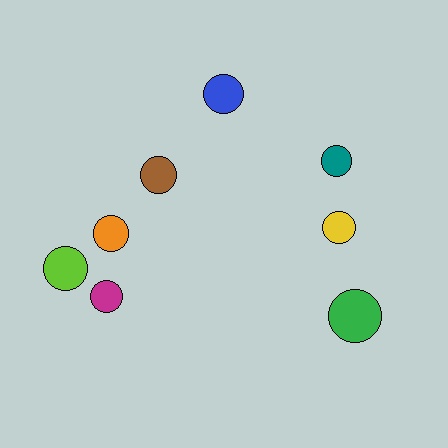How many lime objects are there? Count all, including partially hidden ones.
There is 1 lime object.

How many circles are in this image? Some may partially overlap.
There are 8 circles.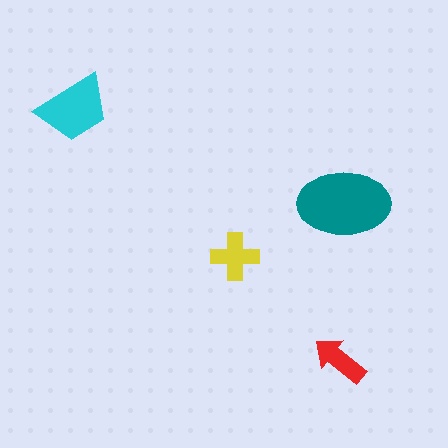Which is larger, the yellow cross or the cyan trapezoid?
The cyan trapezoid.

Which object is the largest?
The teal ellipse.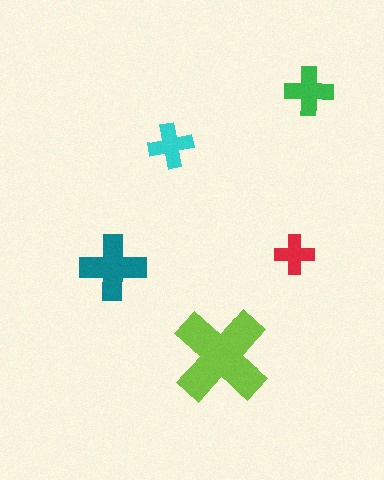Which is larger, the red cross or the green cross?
The green one.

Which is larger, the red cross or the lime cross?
The lime one.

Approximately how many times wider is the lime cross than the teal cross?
About 1.5 times wider.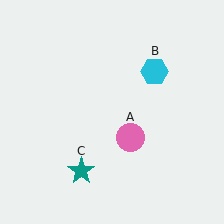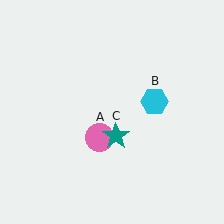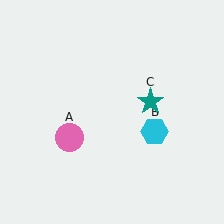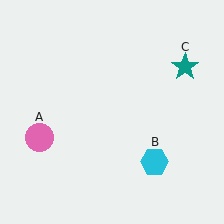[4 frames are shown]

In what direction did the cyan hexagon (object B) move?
The cyan hexagon (object B) moved down.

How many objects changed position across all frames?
3 objects changed position: pink circle (object A), cyan hexagon (object B), teal star (object C).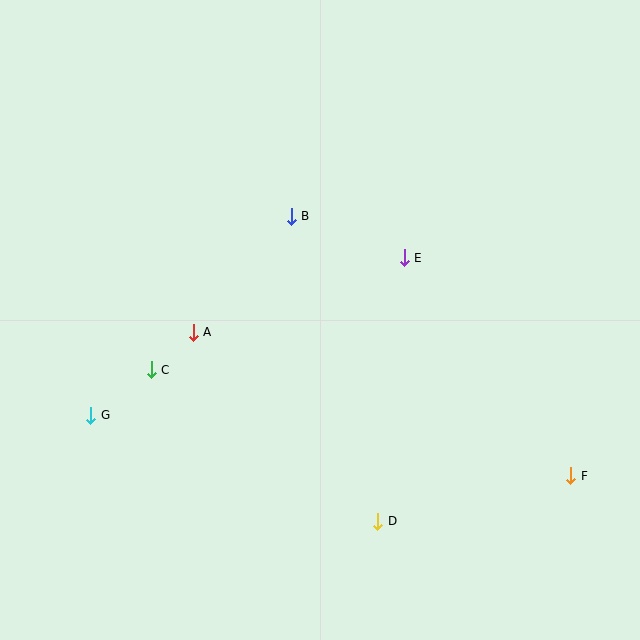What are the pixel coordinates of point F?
Point F is at (571, 476).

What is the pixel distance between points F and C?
The distance between F and C is 433 pixels.